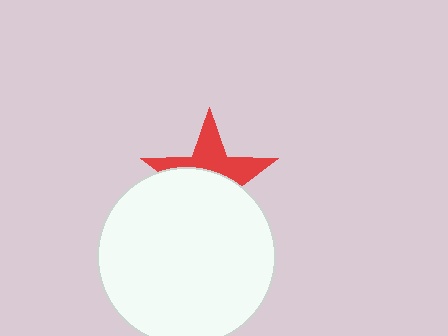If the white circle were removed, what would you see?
You would see the complete red star.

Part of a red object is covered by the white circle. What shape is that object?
It is a star.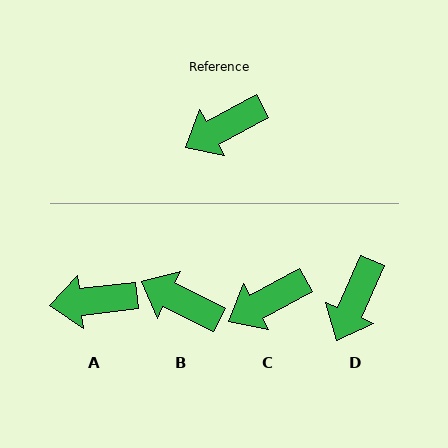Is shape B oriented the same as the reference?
No, it is off by about 55 degrees.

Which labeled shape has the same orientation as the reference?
C.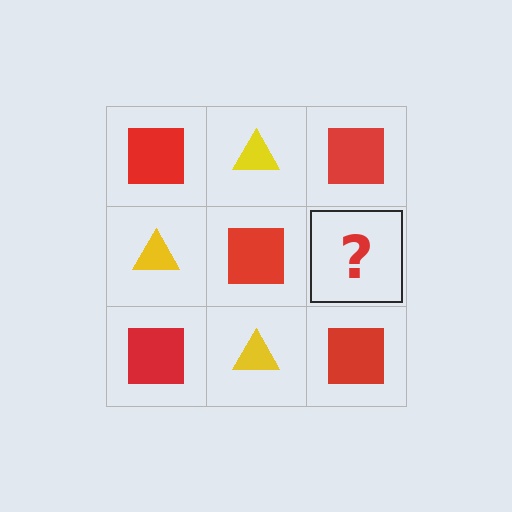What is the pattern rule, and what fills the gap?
The rule is that it alternates red square and yellow triangle in a checkerboard pattern. The gap should be filled with a yellow triangle.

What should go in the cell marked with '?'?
The missing cell should contain a yellow triangle.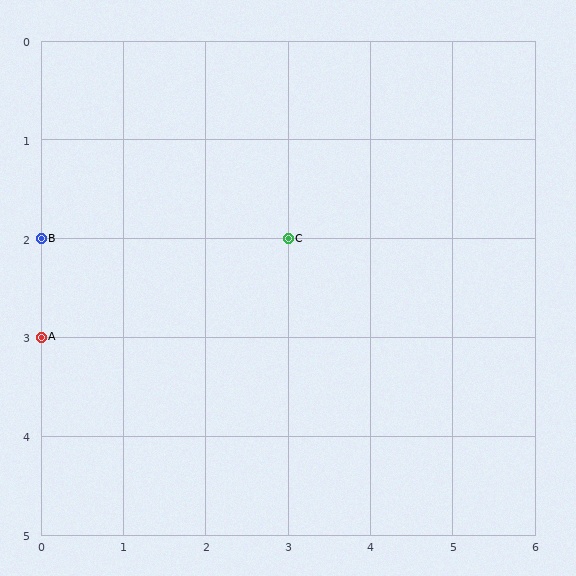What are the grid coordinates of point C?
Point C is at grid coordinates (3, 2).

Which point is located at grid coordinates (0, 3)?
Point A is at (0, 3).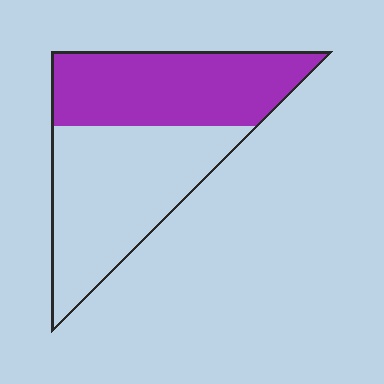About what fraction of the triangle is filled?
About one half (1/2).